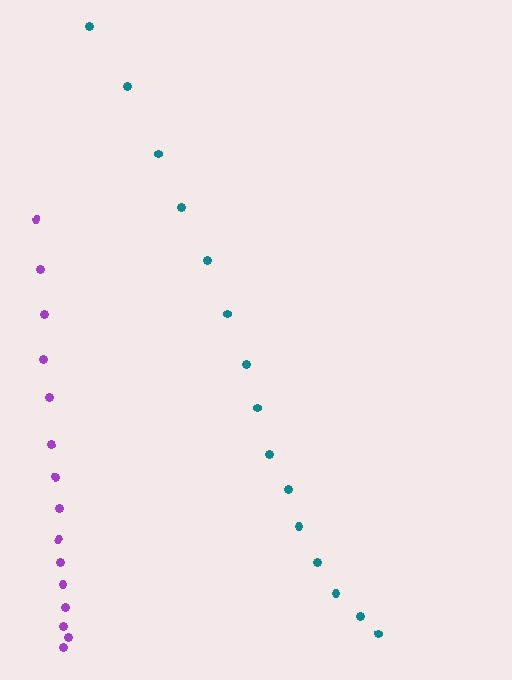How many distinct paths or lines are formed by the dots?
There are 2 distinct paths.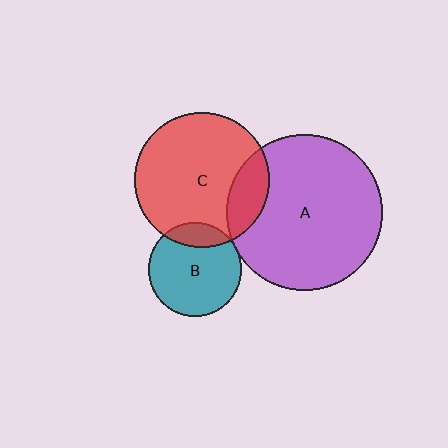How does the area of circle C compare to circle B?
Approximately 2.1 times.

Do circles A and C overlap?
Yes.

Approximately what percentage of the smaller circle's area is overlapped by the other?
Approximately 20%.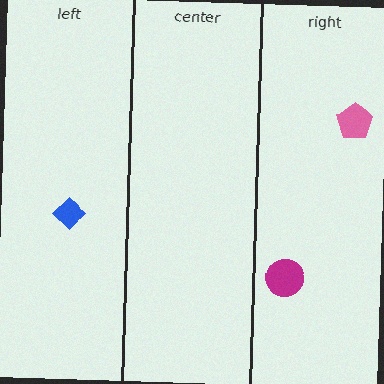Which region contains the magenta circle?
The right region.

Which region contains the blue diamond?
The left region.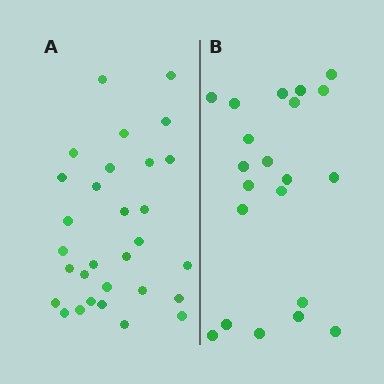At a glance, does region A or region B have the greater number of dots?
Region A (the left region) has more dots.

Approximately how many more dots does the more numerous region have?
Region A has roughly 8 or so more dots than region B.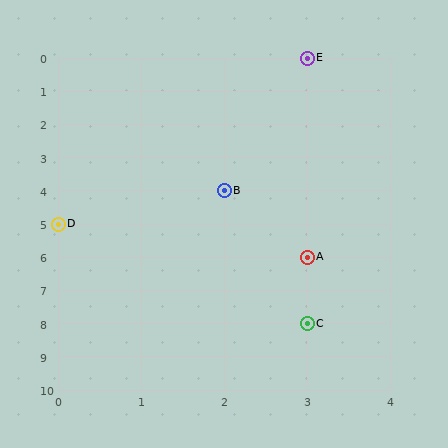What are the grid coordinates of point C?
Point C is at grid coordinates (3, 8).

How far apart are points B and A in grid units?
Points B and A are 1 column and 2 rows apart (about 2.2 grid units diagonally).